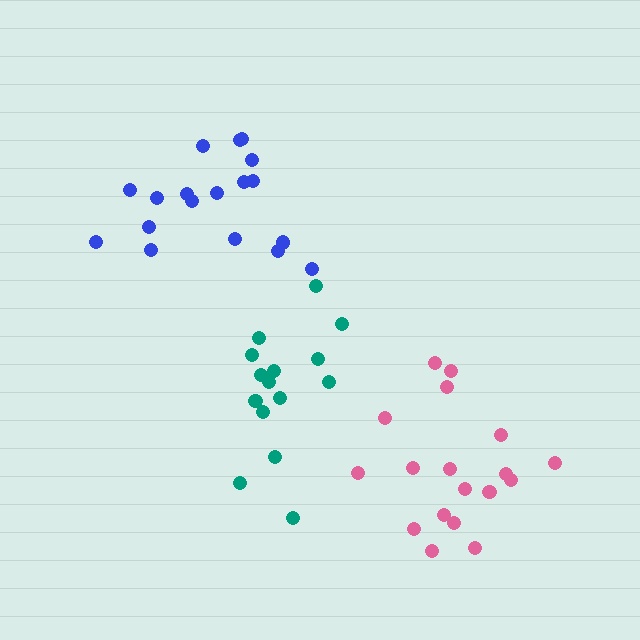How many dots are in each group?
Group 1: 18 dots, Group 2: 15 dots, Group 3: 19 dots (52 total).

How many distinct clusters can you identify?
There are 3 distinct clusters.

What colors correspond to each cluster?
The clusters are colored: pink, teal, blue.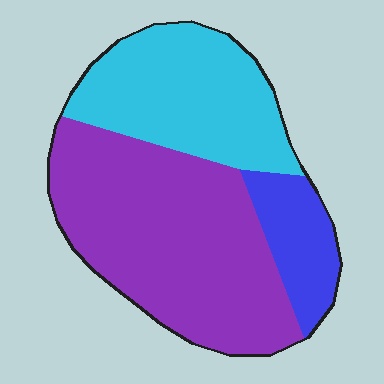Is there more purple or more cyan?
Purple.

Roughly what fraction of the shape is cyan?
Cyan covers 33% of the shape.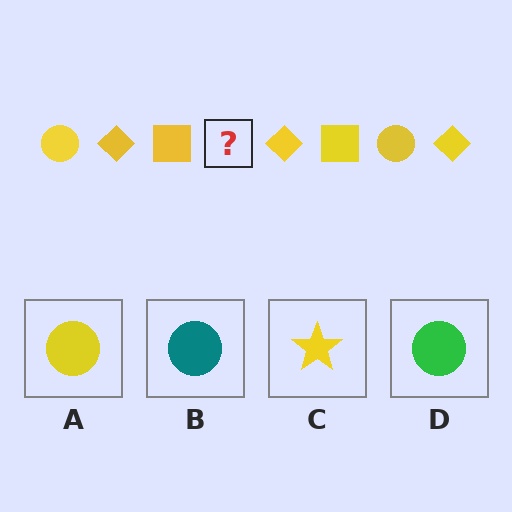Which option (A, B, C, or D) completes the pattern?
A.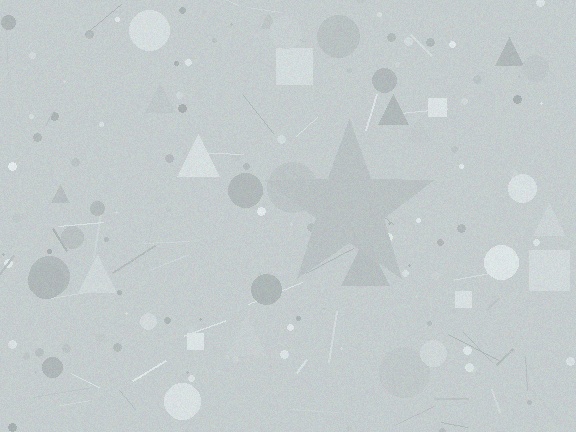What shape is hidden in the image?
A star is hidden in the image.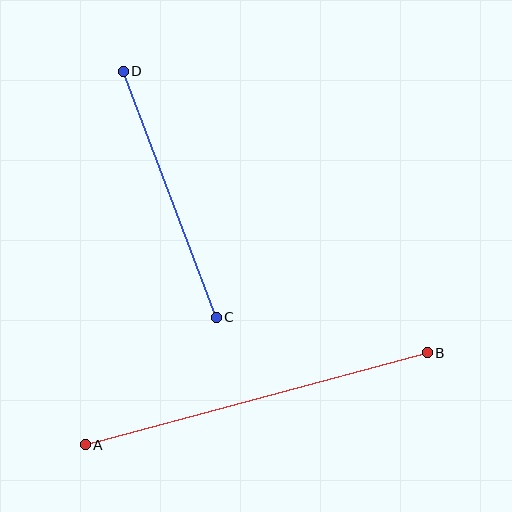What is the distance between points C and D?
The distance is approximately 263 pixels.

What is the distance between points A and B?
The distance is approximately 354 pixels.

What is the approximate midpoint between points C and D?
The midpoint is at approximately (170, 194) pixels.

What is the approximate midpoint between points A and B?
The midpoint is at approximately (256, 399) pixels.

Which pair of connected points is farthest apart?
Points A and B are farthest apart.